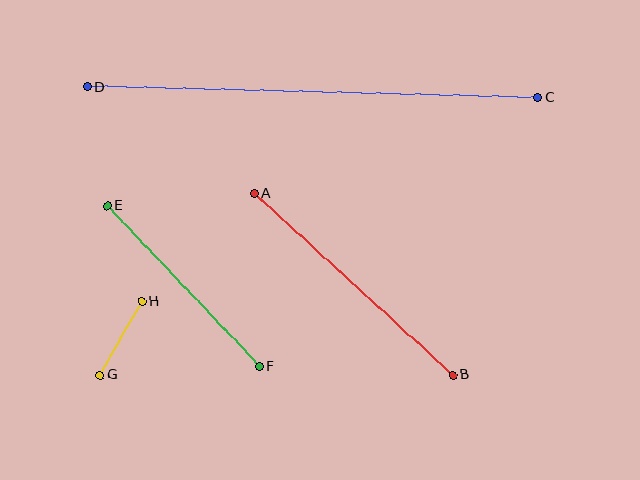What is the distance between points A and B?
The distance is approximately 269 pixels.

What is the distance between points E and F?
The distance is approximately 221 pixels.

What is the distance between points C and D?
The distance is approximately 451 pixels.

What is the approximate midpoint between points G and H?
The midpoint is at approximately (121, 338) pixels.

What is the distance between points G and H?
The distance is approximately 85 pixels.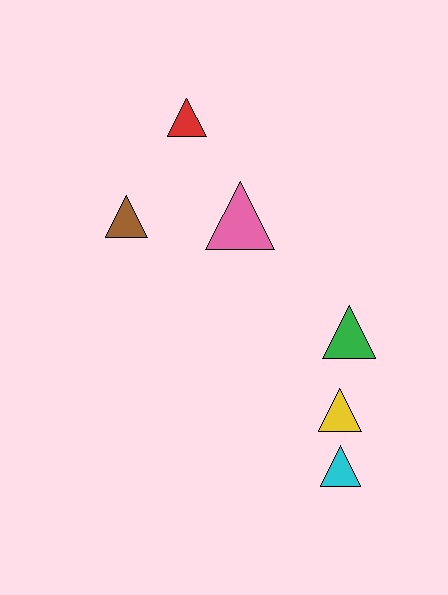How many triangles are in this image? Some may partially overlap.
There are 6 triangles.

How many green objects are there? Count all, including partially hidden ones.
There is 1 green object.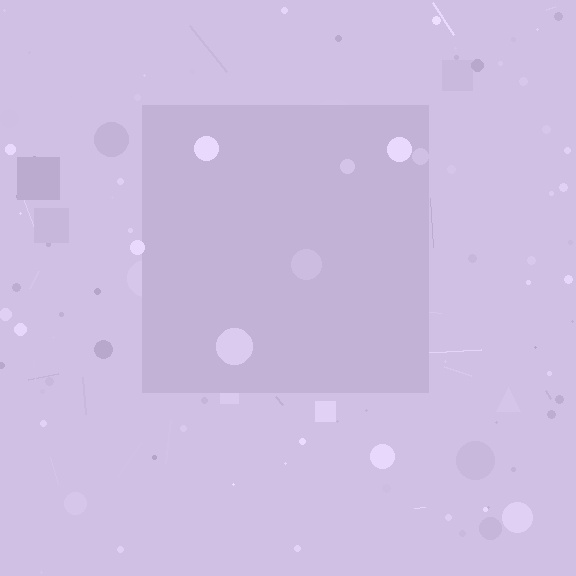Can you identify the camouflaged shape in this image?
The camouflaged shape is a square.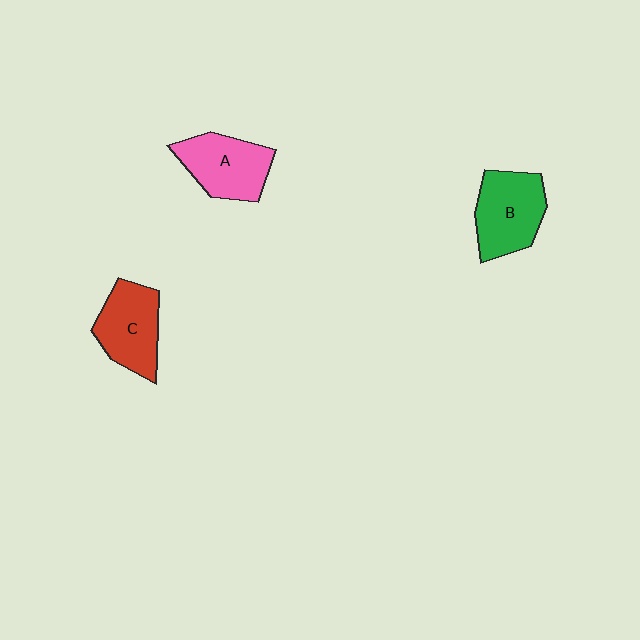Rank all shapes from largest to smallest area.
From largest to smallest: B (green), A (pink), C (red).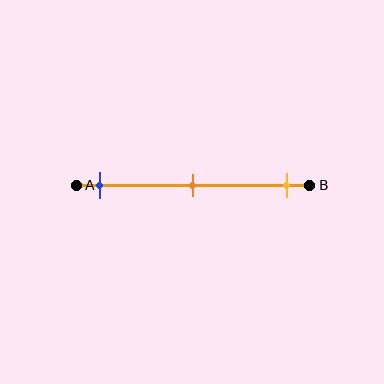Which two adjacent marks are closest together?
The blue and orange marks are the closest adjacent pair.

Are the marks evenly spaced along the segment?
Yes, the marks are approximately evenly spaced.